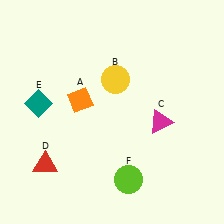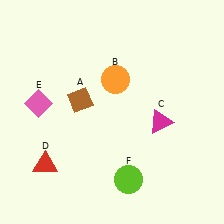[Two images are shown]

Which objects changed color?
A changed from orange to brown. B changed from yellow to orange. E changed from teal to pink.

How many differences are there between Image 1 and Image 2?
There are 3 differences between the two images.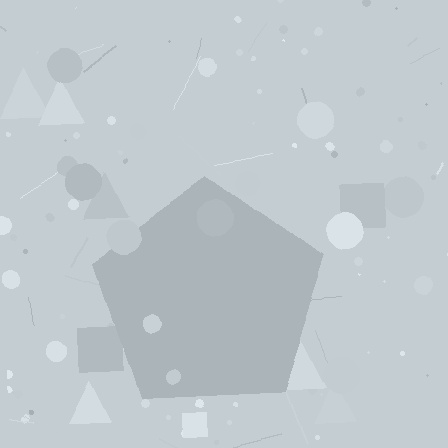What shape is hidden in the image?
A pentagon is hidden in the image.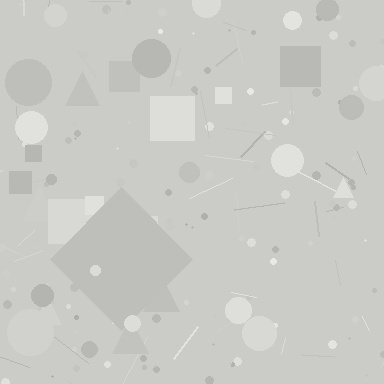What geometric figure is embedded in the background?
A diamond is embedded in the background.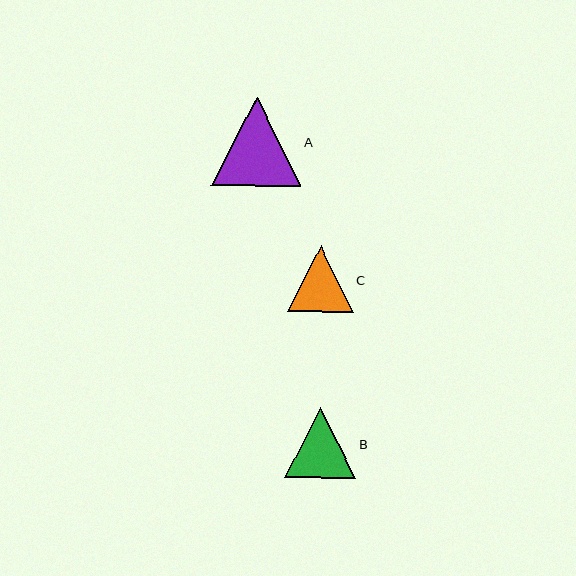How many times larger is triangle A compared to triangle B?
Triangle A is approximately 1.3 times the size of triangle B.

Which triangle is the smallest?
Triangle C is the smallest with a size of approximately 65 pixels.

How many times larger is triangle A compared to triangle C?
Triangle A is approximately 1.4 times the size of triangle C.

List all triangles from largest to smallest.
From largest to smallest: A, B, C.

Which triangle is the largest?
Triangle A is the largest with a size of approximately 89 pixels.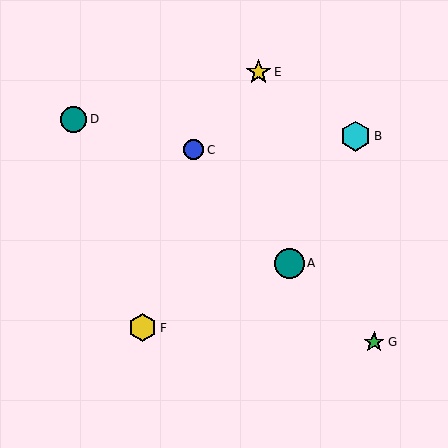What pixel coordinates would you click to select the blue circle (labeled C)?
Click at (194, 150) to select the blue circle C.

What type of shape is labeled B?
Shape B is a cyan hexagon.